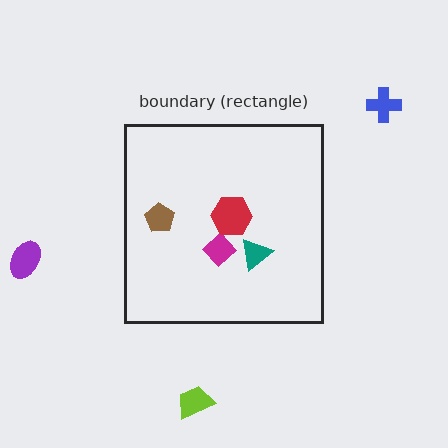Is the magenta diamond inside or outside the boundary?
Inside.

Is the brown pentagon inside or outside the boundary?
Inside.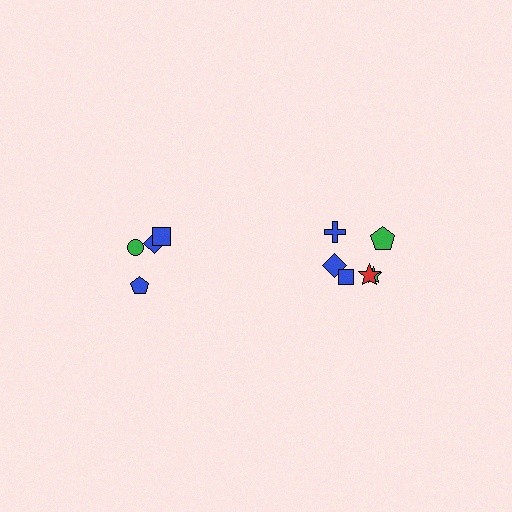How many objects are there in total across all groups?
There are 10 objects.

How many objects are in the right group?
There are 6 objects.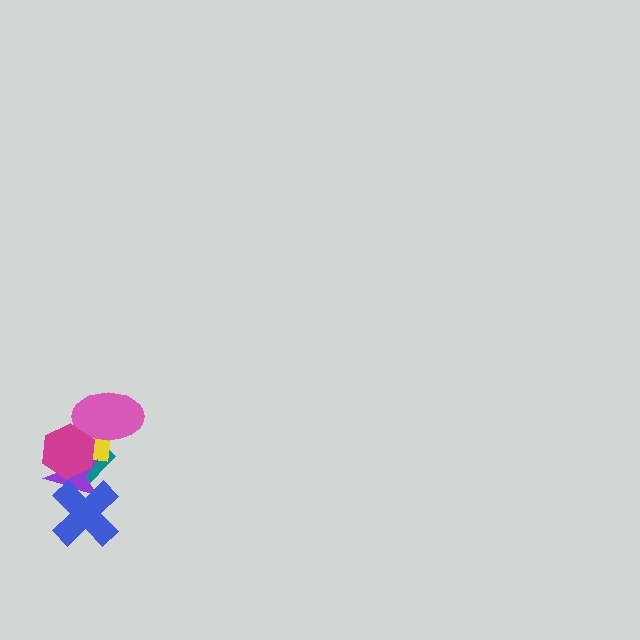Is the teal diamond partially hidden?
Yes, it is partially covered by another shape.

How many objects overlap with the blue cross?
2 objects overlap with the blue cross.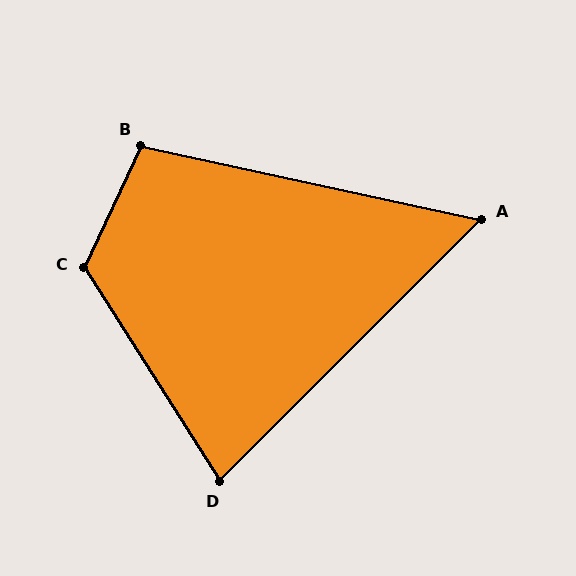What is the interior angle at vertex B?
Approximately 103 degrees (obtuse).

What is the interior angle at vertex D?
Approximately 77 degrees (acute).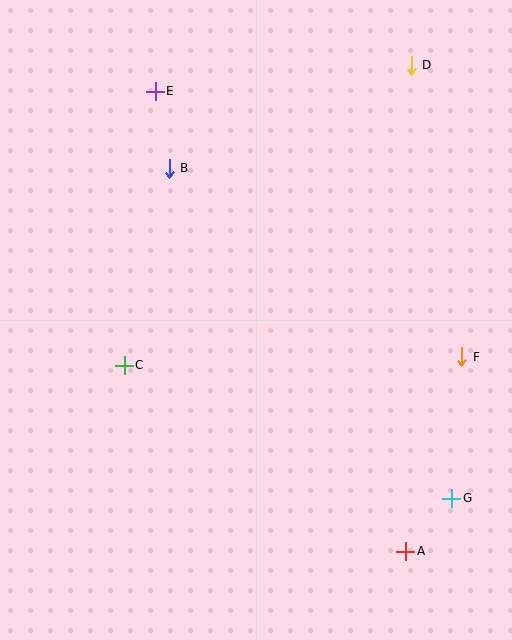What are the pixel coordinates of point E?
Point E is at (155, 91).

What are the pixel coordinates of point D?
Point D is at (411, 65).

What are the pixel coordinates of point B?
Point B is at (169, 168).